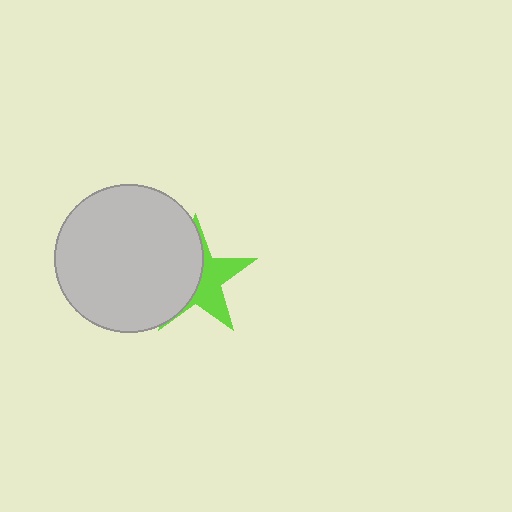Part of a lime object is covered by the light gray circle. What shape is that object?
It is a star.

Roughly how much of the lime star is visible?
About half of it is visible (roughly 46%).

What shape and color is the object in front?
The object in front is a light gray circle.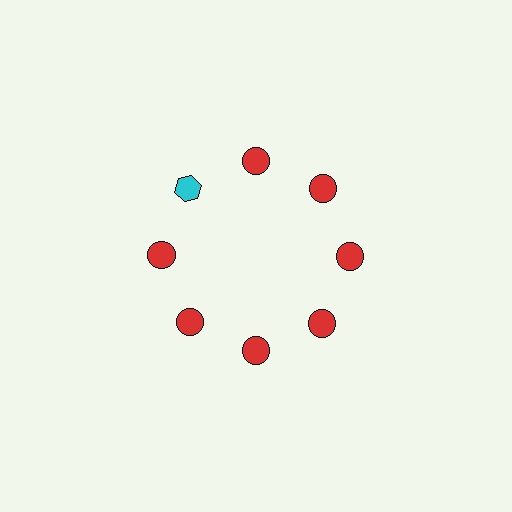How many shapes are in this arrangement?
There are 8 shapes arranged in a ring pattern.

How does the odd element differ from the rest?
It differs in both color (cyan instead of red) and shape (hexagon instead of circle).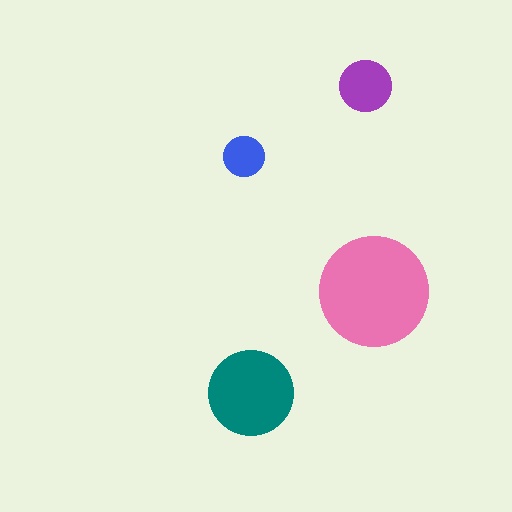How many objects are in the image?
There are 4 objects in the image.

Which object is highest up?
The purple circle is topmost.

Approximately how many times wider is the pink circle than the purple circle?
About 2 times wider.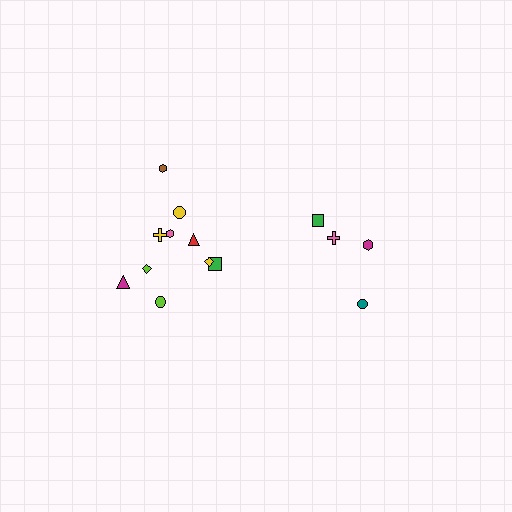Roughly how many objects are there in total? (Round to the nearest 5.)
Roughly 15 objects in total.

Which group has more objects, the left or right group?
The left group.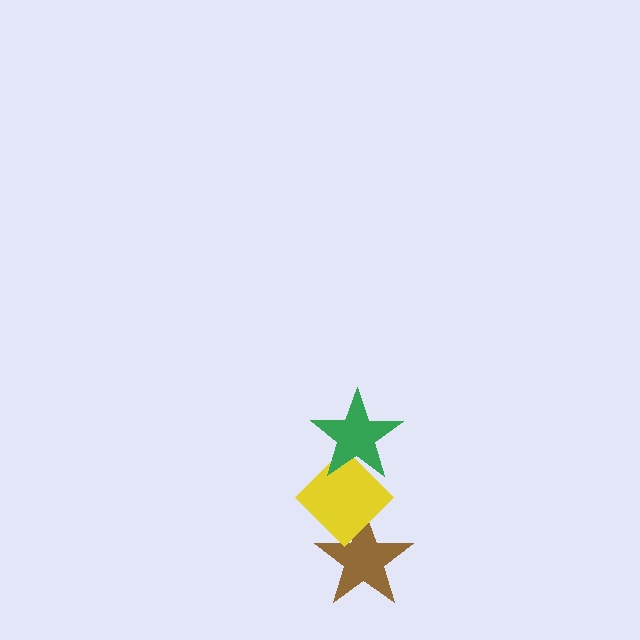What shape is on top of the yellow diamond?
The green star is on top of the yellow diamond.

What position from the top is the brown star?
The brown star is 3rd from the top.